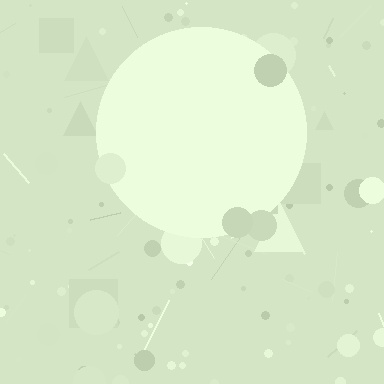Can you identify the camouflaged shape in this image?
The camouflaged shape is a circle.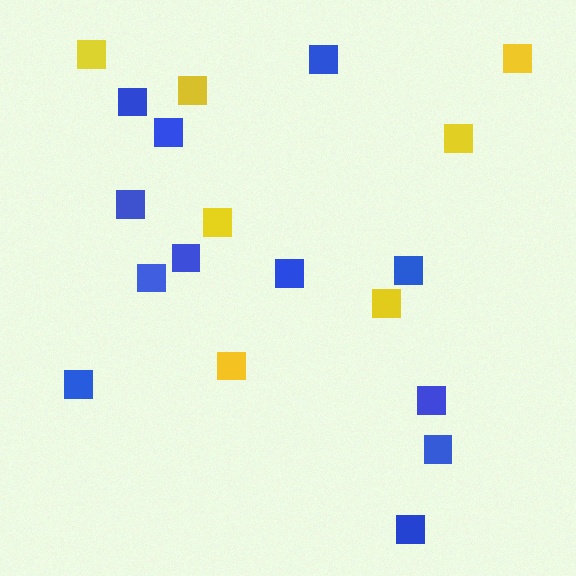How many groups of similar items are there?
There are 2 groups: one group of yellow squares (7) and one group of blue squares (12).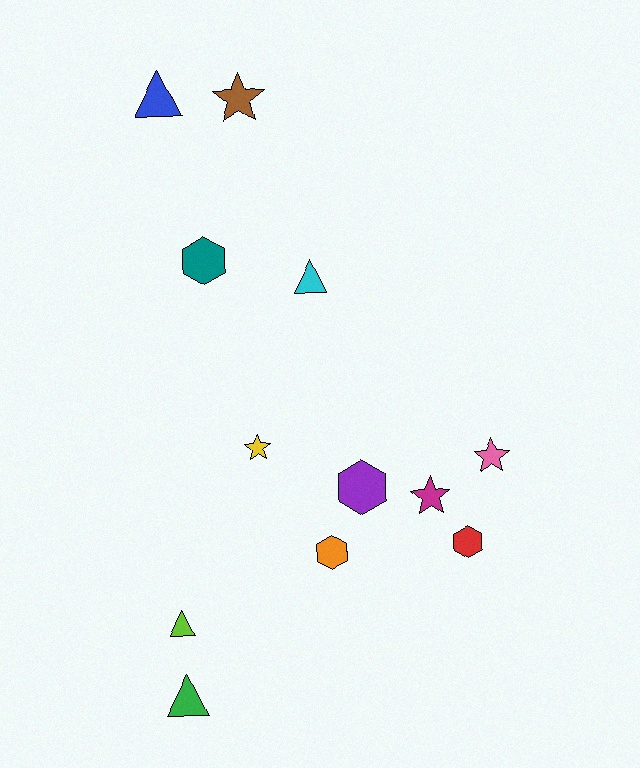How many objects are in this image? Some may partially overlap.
There are 12 objects.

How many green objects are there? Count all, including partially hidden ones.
There is 1 green object.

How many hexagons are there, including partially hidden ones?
There are 4 hexagons.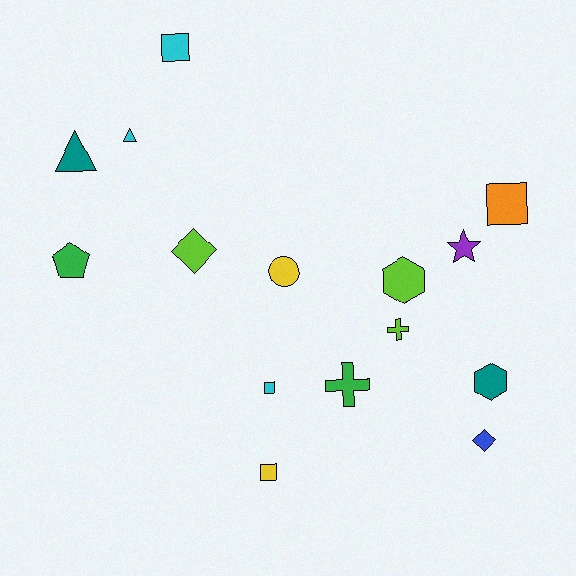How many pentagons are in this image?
There is 1 pentagon.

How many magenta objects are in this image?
There are no magenta objects.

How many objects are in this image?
There are 15 objects.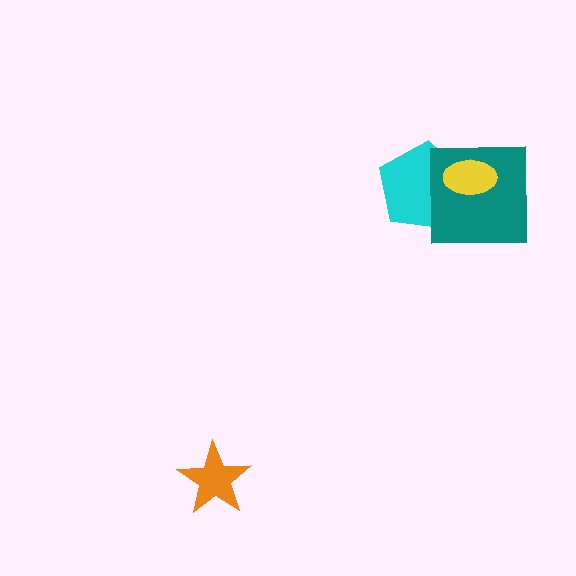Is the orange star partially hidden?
No, no other shape covers it.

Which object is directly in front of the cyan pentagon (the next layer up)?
The teal square is directly in front of the cyan pentagon.